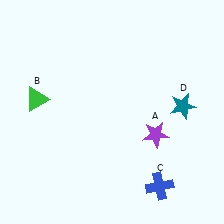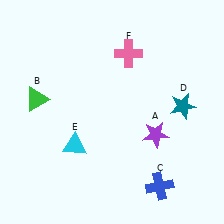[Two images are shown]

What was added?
A cyan triangle (E), a pink cross (F) were added in Image 2.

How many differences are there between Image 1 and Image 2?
There are 2 differences between the two images.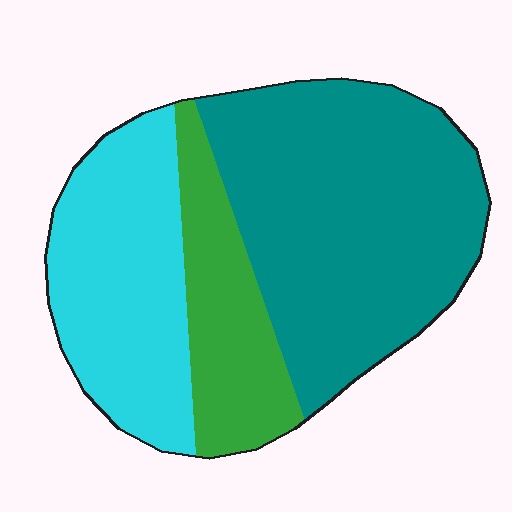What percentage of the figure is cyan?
Cyan takes up about one third (1/3) of the figure.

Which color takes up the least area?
Green, at roughly 20%.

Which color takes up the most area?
Teal, at roughly 50%.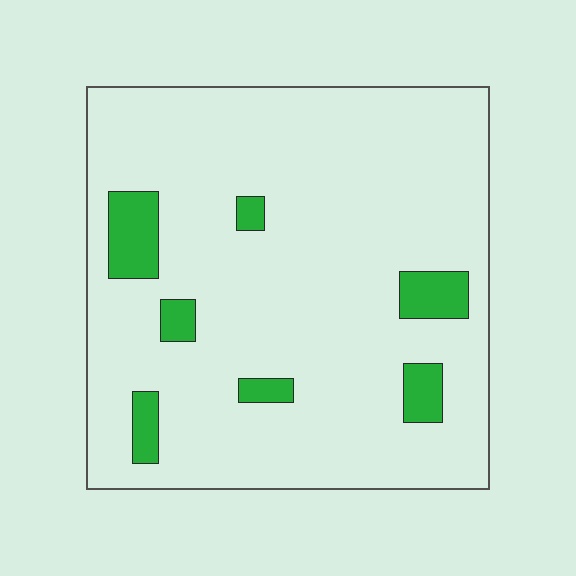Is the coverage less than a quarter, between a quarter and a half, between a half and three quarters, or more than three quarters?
Less than a quarter.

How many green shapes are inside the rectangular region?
7.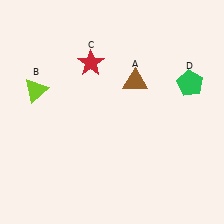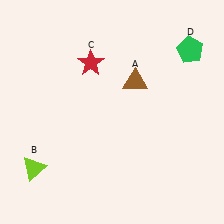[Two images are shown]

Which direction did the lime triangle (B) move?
The lime triangle (B) moved down.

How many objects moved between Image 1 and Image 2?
2 objects moved between the two images.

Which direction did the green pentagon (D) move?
The green pentagon (D) moved up.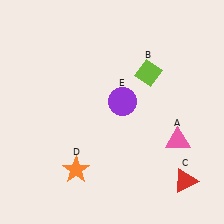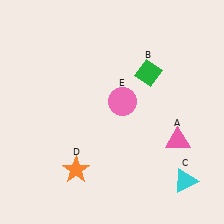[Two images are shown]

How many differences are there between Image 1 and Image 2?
There are 3 differences between the two images.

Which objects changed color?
B changed from lime to green. C changed from red to cyan. E changed from purple to pink.